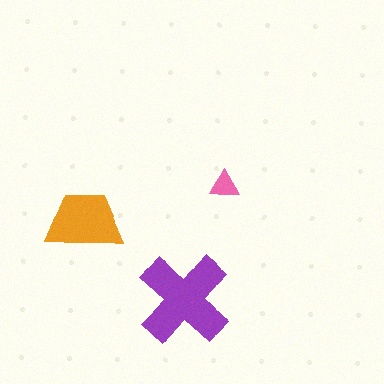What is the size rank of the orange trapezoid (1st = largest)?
2nd.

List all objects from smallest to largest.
The pink triangle, the orange trapezoid, the purple cross.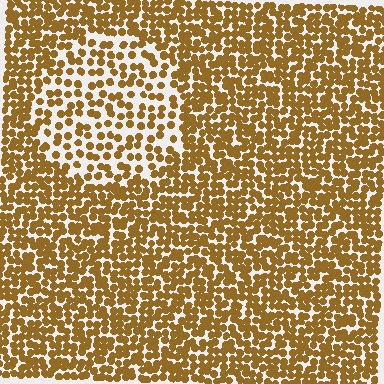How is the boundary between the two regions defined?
The boundary is defined by a change in element density (approximately 1.9x ratio). All elements are the same color, size, and shape.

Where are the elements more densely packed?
The elements are more densely packed outside the circle boundary.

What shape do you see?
I see a circle.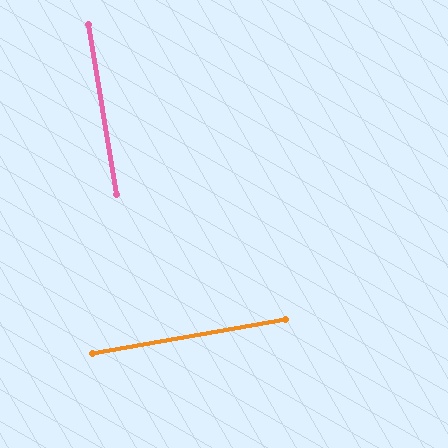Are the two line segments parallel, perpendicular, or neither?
Perpendicular — they meet at approximately 90°.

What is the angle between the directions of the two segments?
Approximately 90 degrees.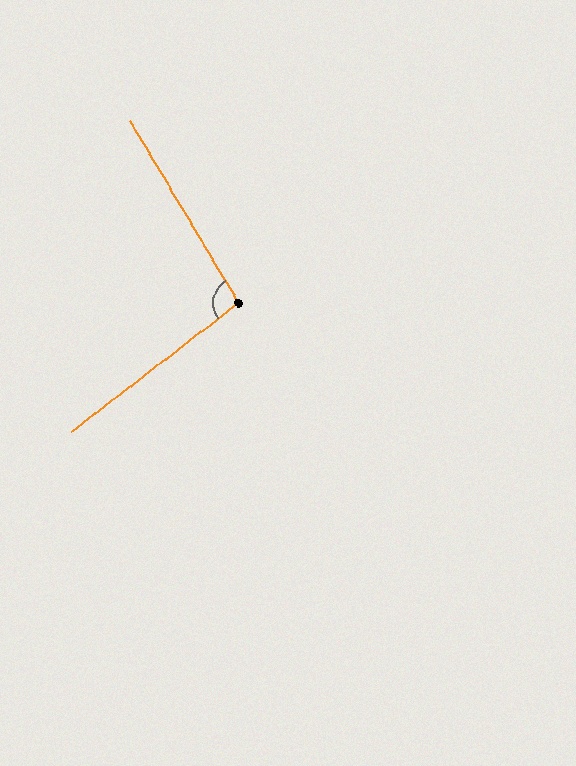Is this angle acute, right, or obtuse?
It is obtuse.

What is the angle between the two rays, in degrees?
Approximately 97 degrees.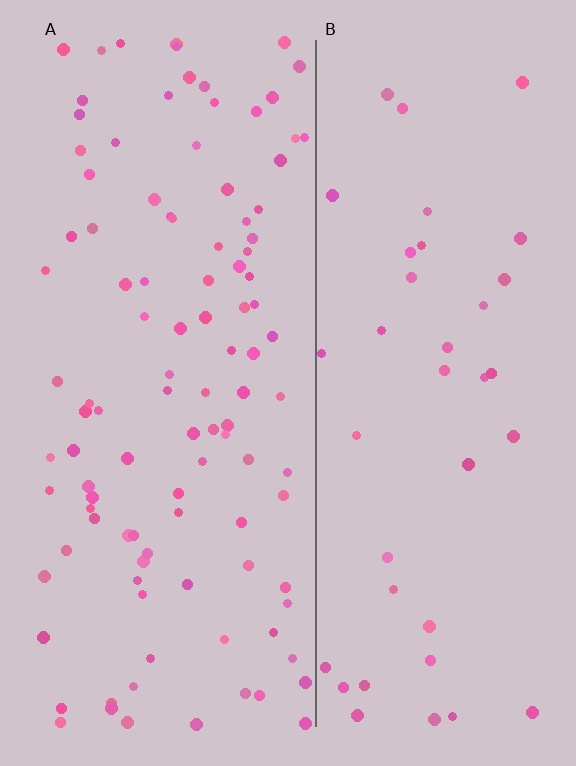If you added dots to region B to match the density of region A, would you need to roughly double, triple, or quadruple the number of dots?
Approximately triple.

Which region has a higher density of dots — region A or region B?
A (the left).